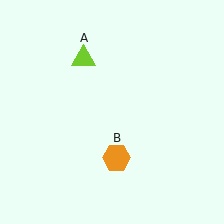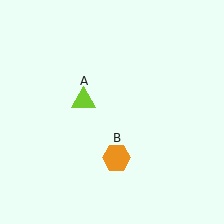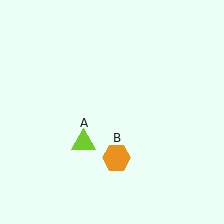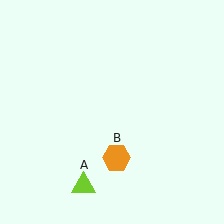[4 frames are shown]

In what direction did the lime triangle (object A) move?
The lime triangle (object A) moved down.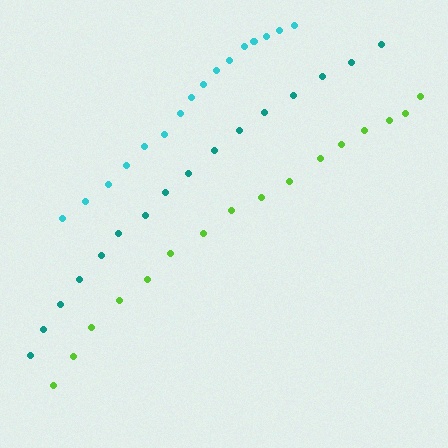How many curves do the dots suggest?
There are 3 distinct paths.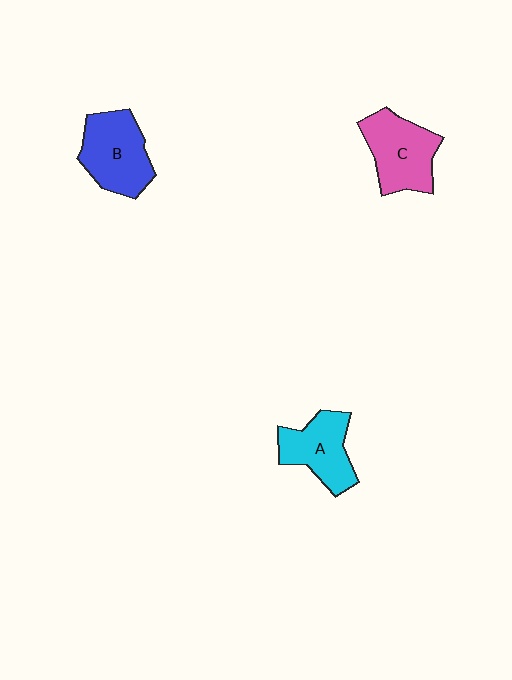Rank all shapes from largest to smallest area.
From largest to smallest: B (blue), C (pink), A (cyan).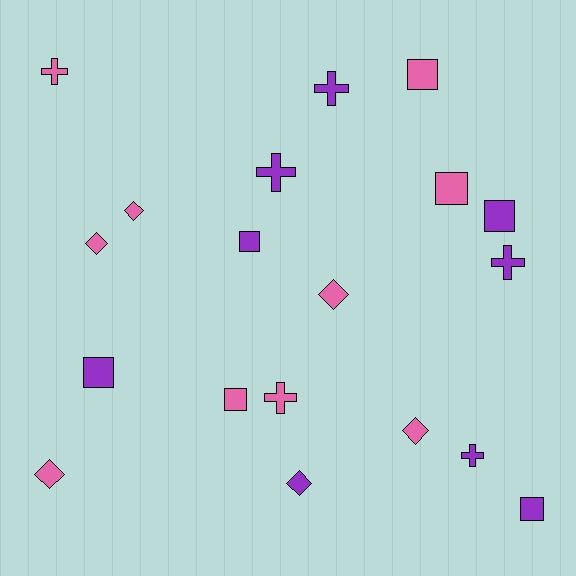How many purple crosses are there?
There are 4 purple crosses.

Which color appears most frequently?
Pink, with 10 objects.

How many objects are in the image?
There are 19 objects.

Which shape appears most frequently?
Square, with 7 objects.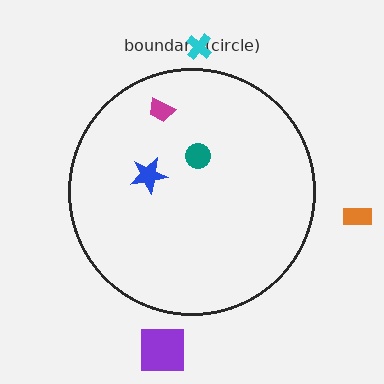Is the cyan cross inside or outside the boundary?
Outside.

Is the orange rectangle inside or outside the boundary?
Outside.